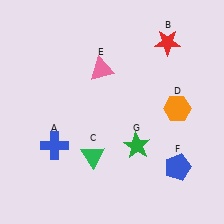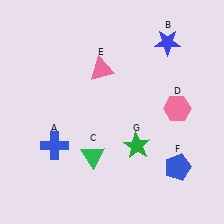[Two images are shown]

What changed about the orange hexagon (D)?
In Image 1, D is orange. In Image 2, it changed to pink.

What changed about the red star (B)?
In Image 1, B is red. In Image 2, it changed to blue.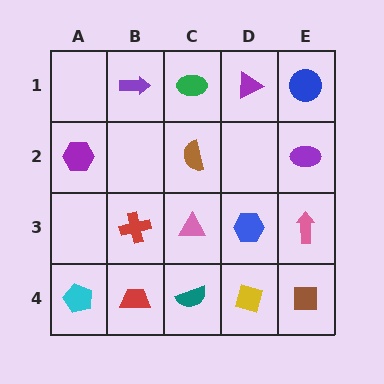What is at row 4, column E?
A brown square.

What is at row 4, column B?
A red trapezoid.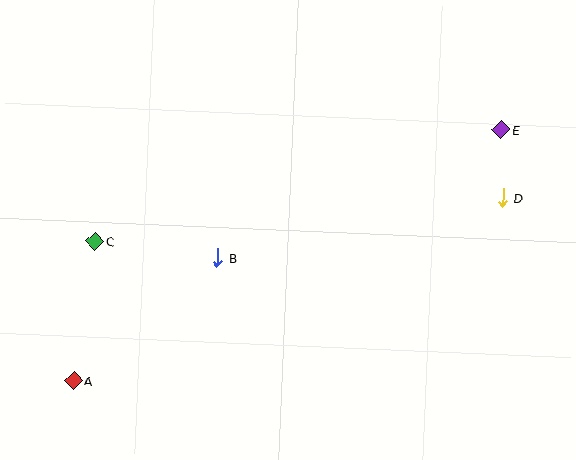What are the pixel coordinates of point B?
Point B is at (217, 258).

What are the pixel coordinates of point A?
Point A is at (73, 381).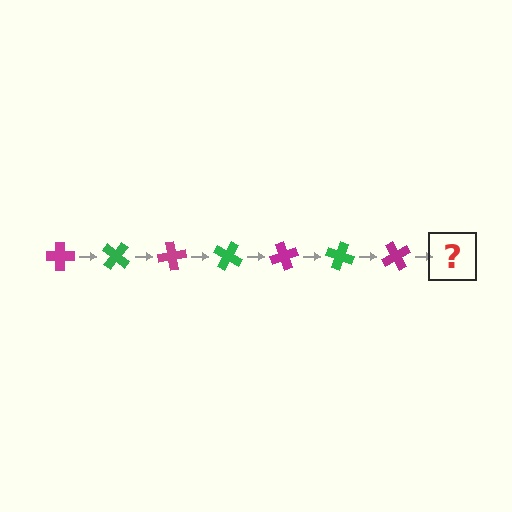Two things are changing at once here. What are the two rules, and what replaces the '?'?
The two rules are that it rotates 40 degrees each step and the color cycles through magenta and green. The '?' should be a green cross, rotated 280 degrees from the start.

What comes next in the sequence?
The next element should be a green cross, rotated 280 degrees from the start.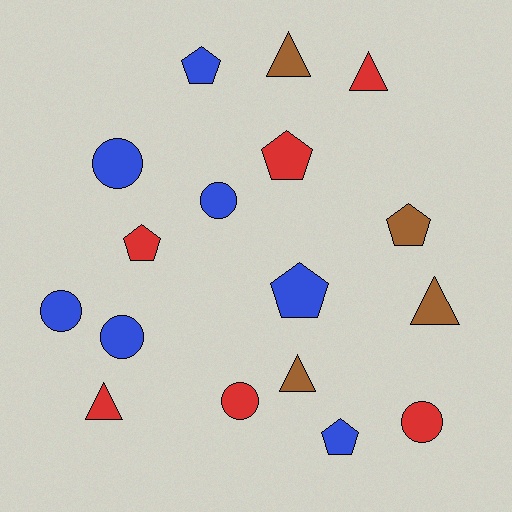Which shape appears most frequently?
Pentagon, with 6 objects.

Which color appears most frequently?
Blue, with 7 objects.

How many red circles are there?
There are 2 red circles.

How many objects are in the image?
There are 17 objects.